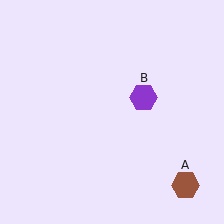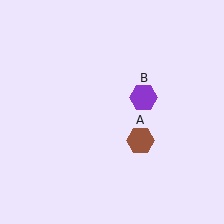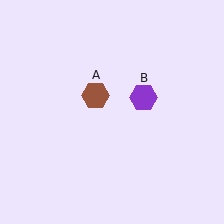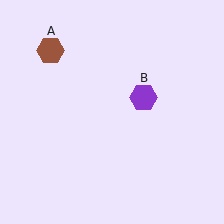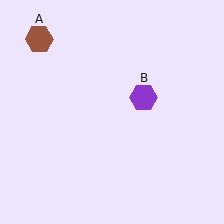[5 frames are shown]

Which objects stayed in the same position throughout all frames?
Purple hexagon (object B) remained stationary.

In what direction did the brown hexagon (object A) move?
The brown hexagon (object A) moved up and to the left.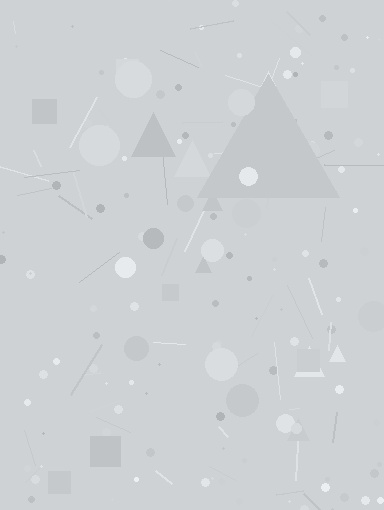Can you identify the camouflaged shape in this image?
The camouflaged shape is a triangle.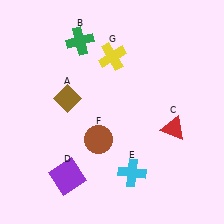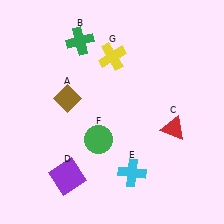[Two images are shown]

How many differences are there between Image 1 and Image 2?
There is 1 difference between the two images.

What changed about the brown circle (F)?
In Image 1, F is brown. In Image 2, it changed to green.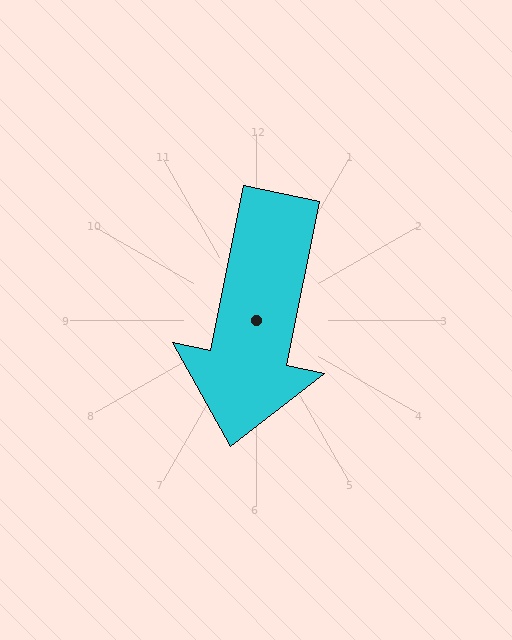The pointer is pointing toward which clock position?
Roughly 6 o'clock.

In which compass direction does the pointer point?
South.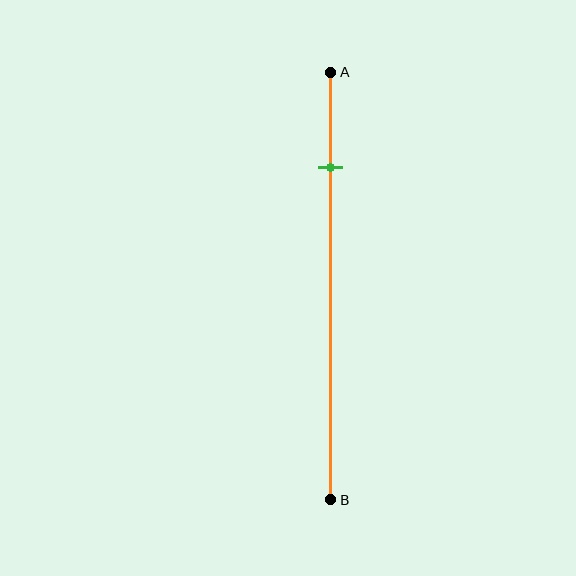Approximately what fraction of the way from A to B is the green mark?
The green mark is approximately 20% of the way from A to B.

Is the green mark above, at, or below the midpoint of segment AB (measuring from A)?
The green mark is above the midpoint of segment AB.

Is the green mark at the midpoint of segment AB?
No, the mark is at about 20% from A, not at the 50% midpoint.